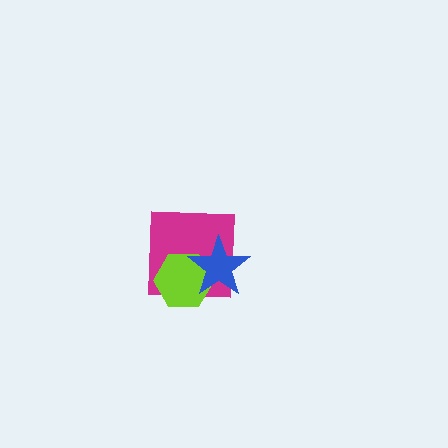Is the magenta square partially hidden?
Yes, it is partially covered by another shape.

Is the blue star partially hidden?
No, no other shape covers it.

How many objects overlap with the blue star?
2 objects overlap with the blue star.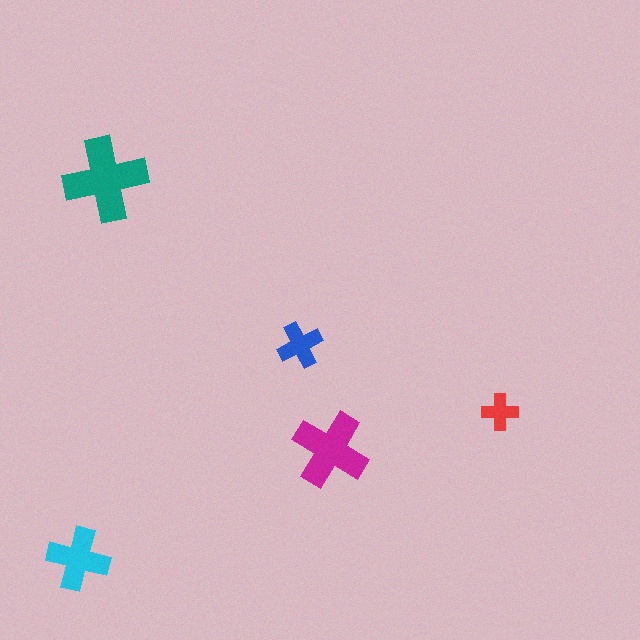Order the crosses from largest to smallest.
the teal one, the magenta one, the cyan one, the blue one, the red one.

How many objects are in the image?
There are 5 objects in the image.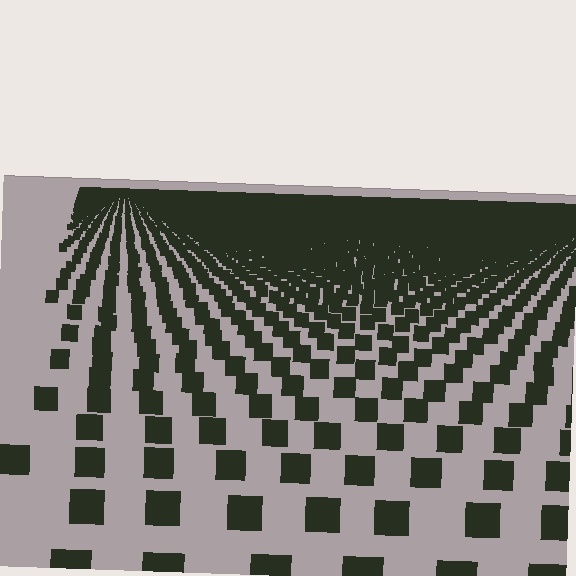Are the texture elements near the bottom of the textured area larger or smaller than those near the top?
Larger. Near the bottom, elements are closer to the viewer and appear at a bigger on-screen size.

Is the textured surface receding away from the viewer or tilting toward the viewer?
The surface is receding away from the viewer. Texture elements get smaller and denser toward the top.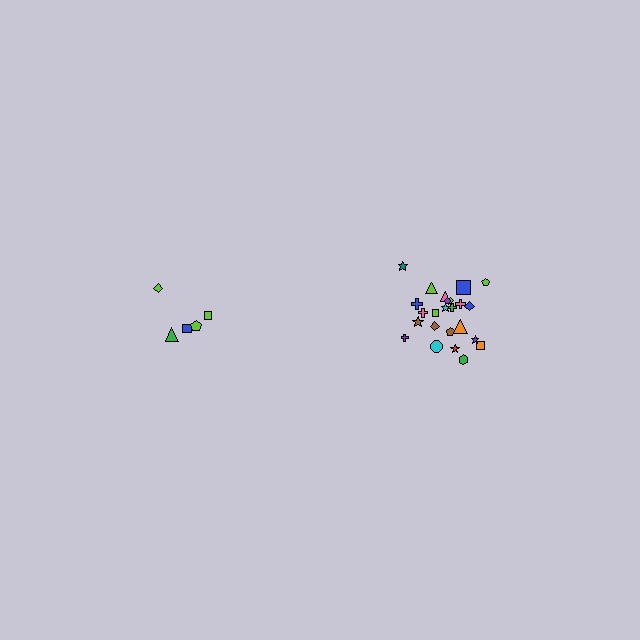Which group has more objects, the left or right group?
The right group.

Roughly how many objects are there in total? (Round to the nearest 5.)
Roughly 30 objects in total.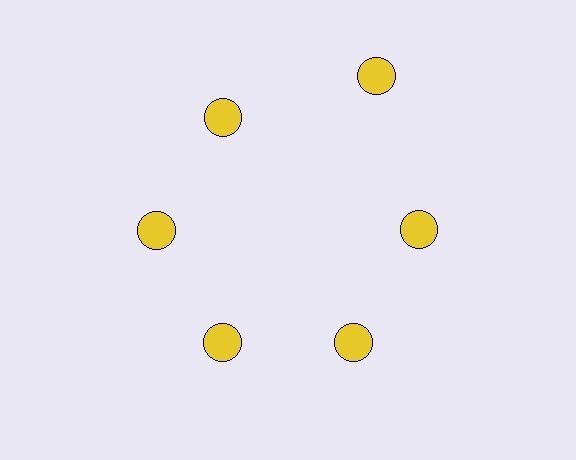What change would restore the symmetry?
The symmetry would be restored by moving it inward, back onto the ring so that all 6 circles sit at equal angles and equal distance from the center.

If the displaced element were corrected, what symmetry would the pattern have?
It would have 6-fold rotational symmetry — the pattern would map onto itself every 60 degrees.